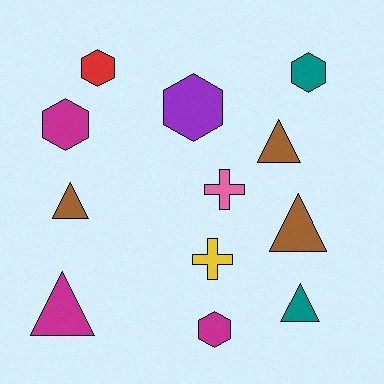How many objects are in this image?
There are 12 objects.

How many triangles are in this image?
There are 5 triangles.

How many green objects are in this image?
There are no green objects.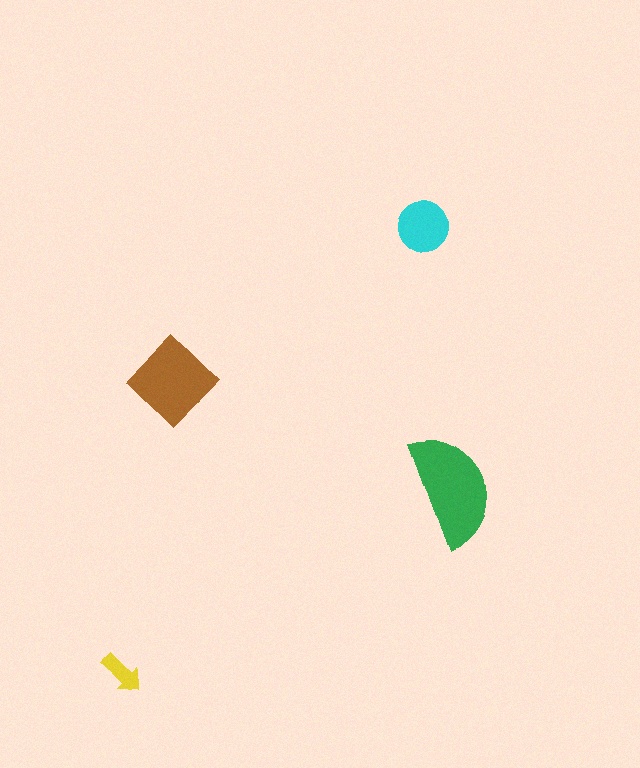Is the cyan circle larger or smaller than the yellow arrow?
Larger.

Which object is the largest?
The green semicircle.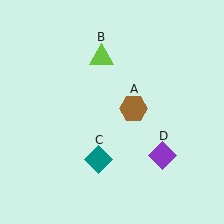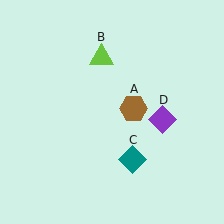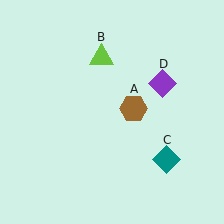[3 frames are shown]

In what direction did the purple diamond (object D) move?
The purple diamond (object D) moved up.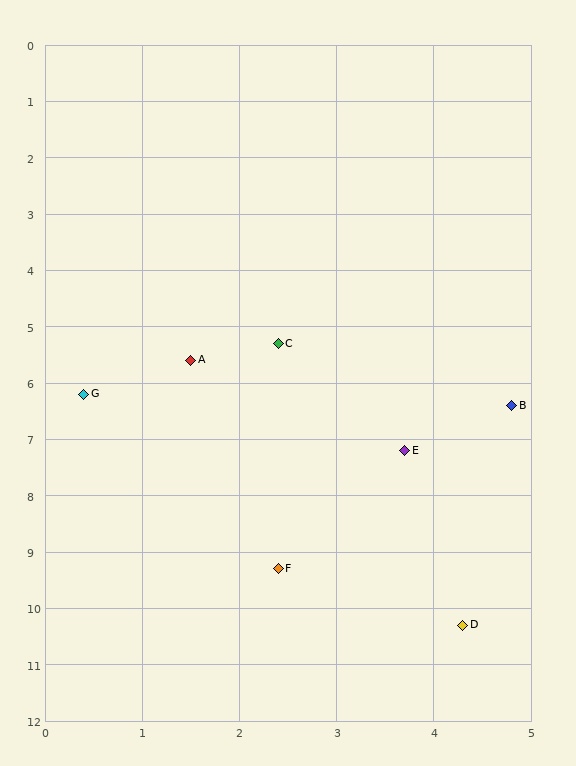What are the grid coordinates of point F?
Point F is at approximately (2.4, 9.3).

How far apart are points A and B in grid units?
Points A and B are about 3.4 grid units apart.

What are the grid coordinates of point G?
Point G is at approximately (0.4, 6.2).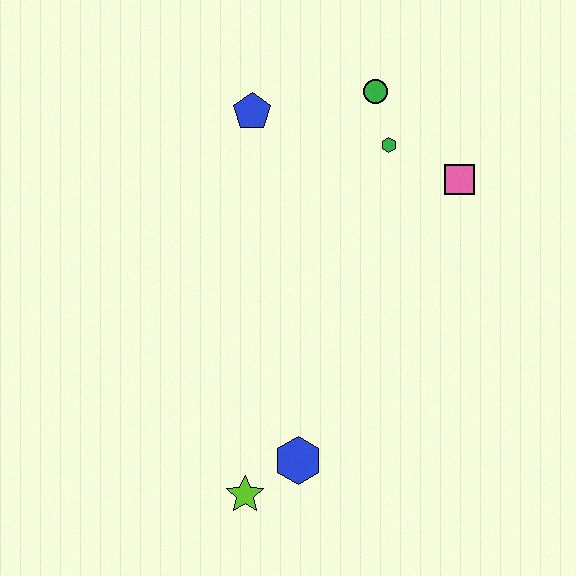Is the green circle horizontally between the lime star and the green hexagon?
Yes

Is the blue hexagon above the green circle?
No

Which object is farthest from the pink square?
The lime star is farthest from the pink square.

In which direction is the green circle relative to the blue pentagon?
The green circle is to the right of the blue pentagon.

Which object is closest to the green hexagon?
The green circle is closest to the green hexagon.